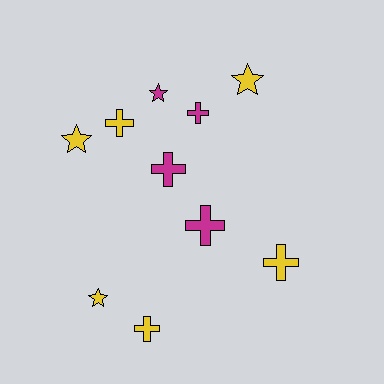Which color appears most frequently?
Yellow, with 6 objects.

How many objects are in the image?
There are 10 objects.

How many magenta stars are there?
There is 1 magenta star.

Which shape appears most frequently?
Cross, with 6 objects.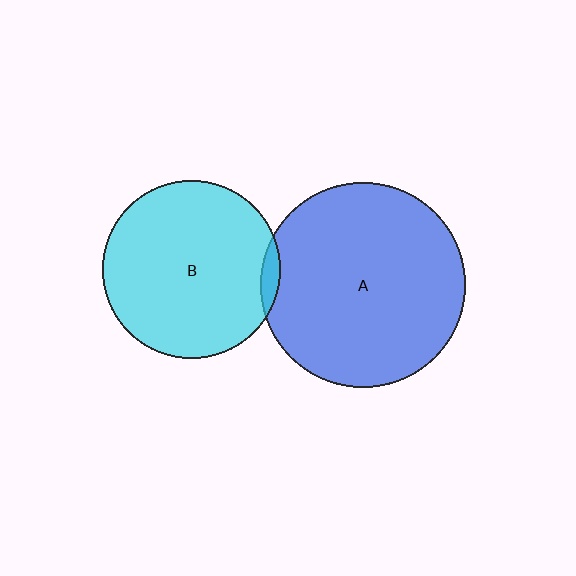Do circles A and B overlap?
Yes.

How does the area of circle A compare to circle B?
Approximately 1.3 times.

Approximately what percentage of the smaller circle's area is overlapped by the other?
Approximately 5%.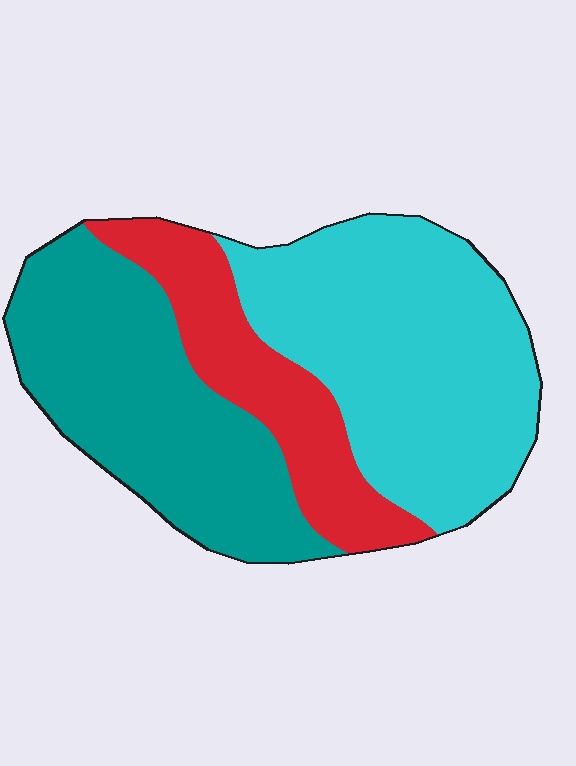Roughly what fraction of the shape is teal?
Teal takes up between a quarter and a half of the shape.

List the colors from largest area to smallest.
From largest to smallest: cyan, teal, red.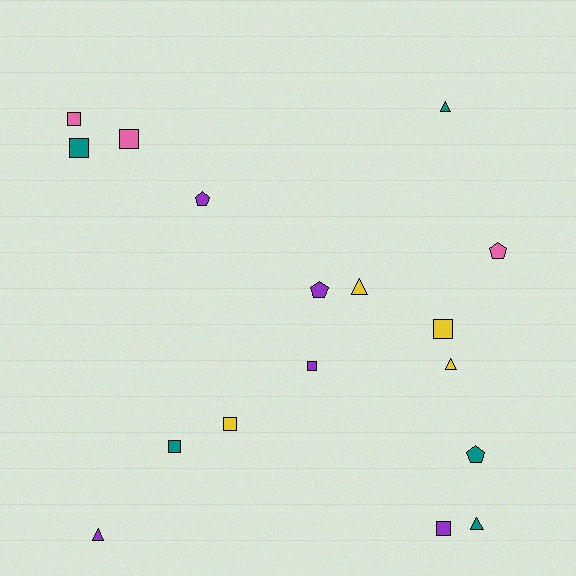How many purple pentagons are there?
There are 2 purple pentagons.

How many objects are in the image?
There are 17 objects.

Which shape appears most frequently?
Square, with 8 objects.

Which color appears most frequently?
Purple, with 5 objects.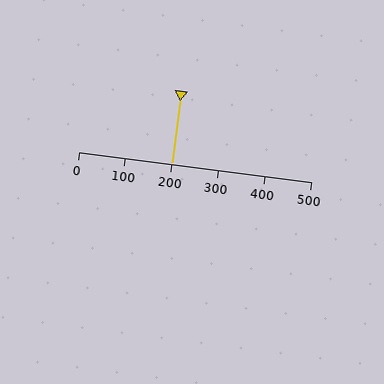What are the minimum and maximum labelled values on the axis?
The axis runs from 0 to 500.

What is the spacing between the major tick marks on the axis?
The major ticks are spaced 100 apart.